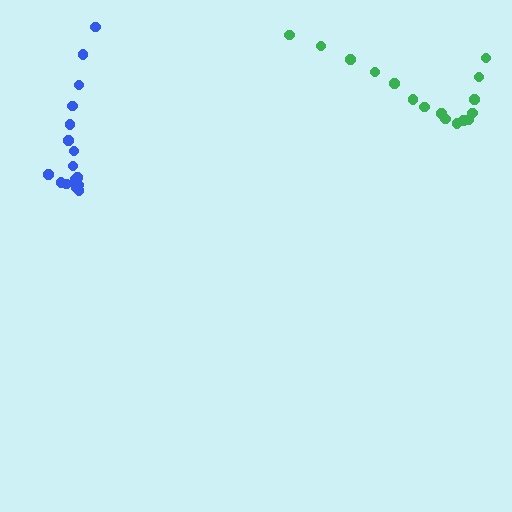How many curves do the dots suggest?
There are 2 distinct paths.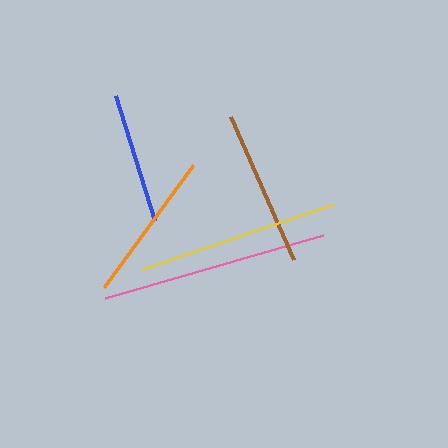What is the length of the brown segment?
The brown segment is approximately 156 pixels long.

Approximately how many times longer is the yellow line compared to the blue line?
The yellow line is approximately 1.5 times the length of the blue line.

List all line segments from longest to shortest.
From longest to shortest: pink, yellow, brown, orange, blue.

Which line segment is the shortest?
The blue line is the shortest at approximately 132 pixels.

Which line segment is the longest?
The pink line is the longest at approximately 227 pixels.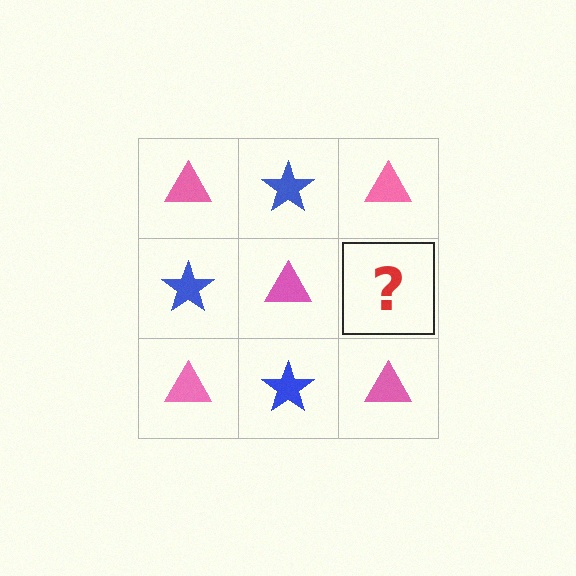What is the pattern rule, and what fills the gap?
The rule is that it alternates pink triangle and blue star in a checkerboard pattern. The gap should be filled with a blue star.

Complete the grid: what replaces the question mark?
The question mark should be replaced with a blue star.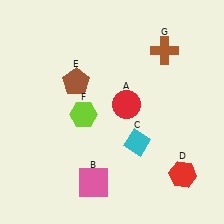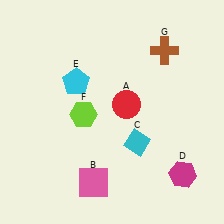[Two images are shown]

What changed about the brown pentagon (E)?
In Image 1, E is brown. In Image 2, it changed to cyan.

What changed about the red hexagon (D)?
In Image 1, D is red. In Image 2, it changed to magenta.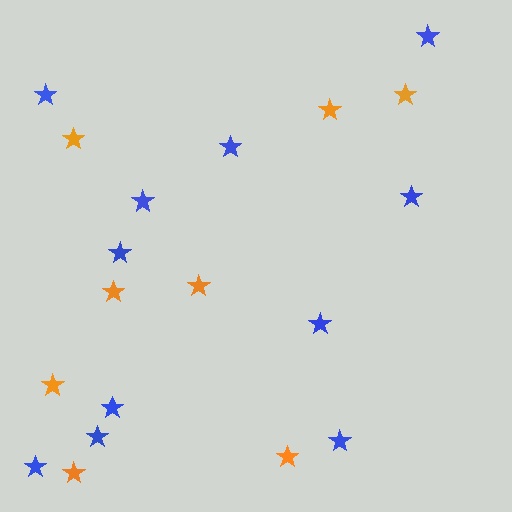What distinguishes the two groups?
There are 2 groups: one group of orange stars (8) and one group of blue stars (11).